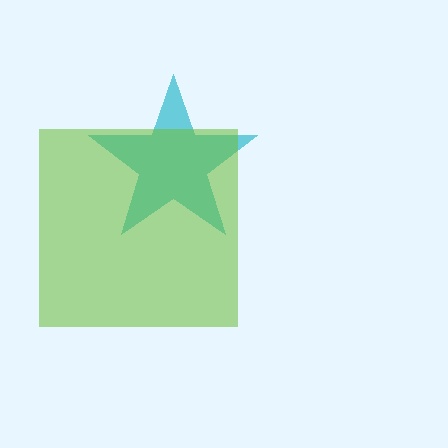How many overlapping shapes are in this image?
There are 2 overlapping shapes in the image.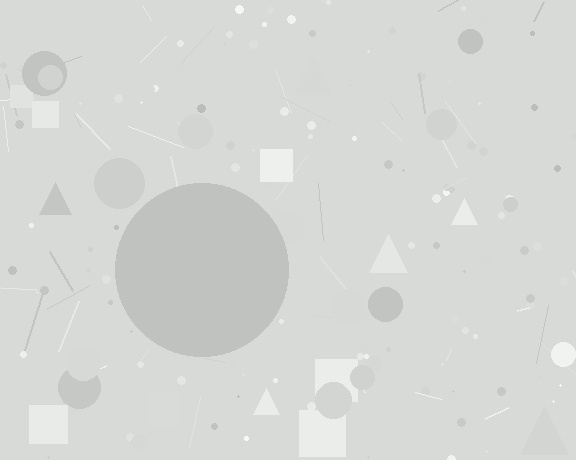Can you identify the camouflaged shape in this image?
The camouflaged shape is a circle.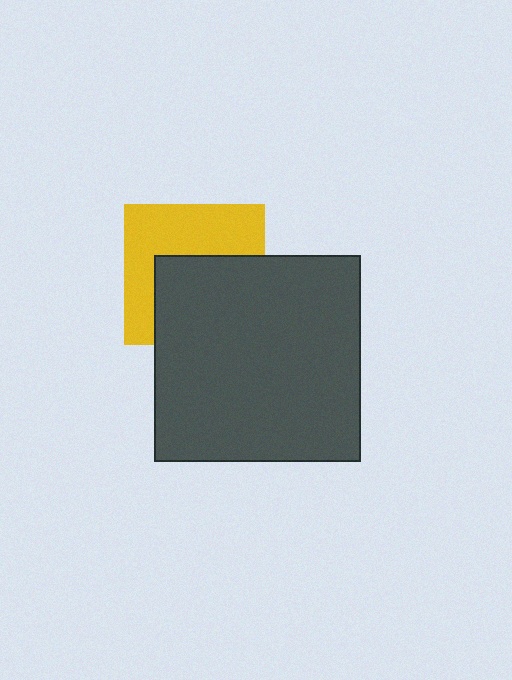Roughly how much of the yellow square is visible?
About half of it is visible (roughly 50%).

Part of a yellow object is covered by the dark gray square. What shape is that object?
It is a square.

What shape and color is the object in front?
The object in front is a dark gray square.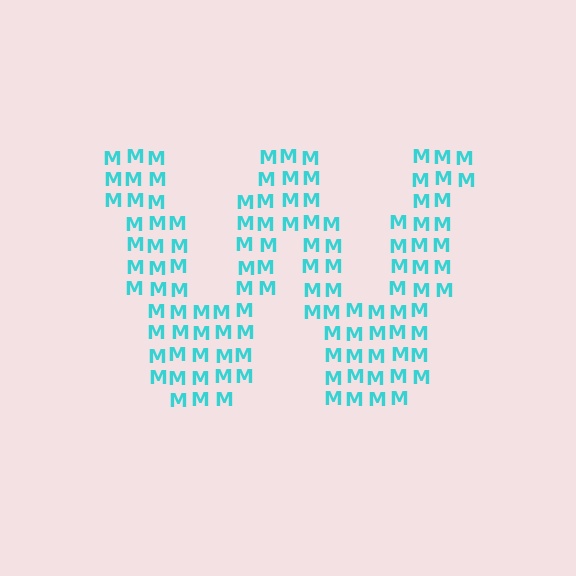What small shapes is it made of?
It is made of small letter M's.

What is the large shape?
The large shape is the letter W.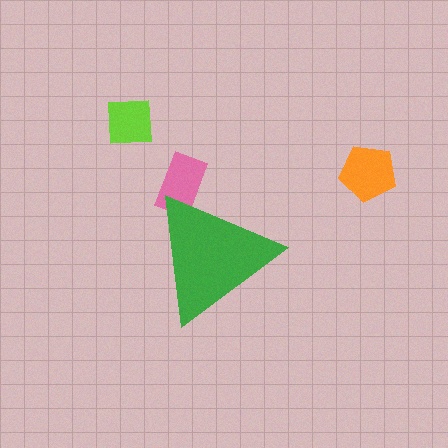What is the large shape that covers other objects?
A green triangle.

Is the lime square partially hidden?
No, the lime square is fully visible.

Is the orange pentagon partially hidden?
No, the orange pentagon is fully visible.